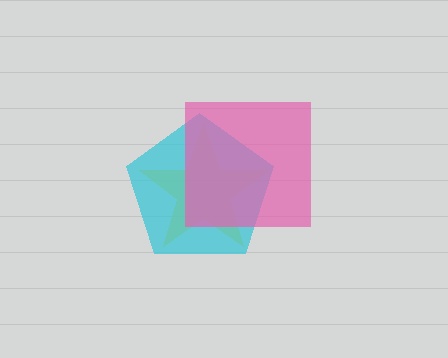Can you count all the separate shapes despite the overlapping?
Yes, there are 3 separate shapes.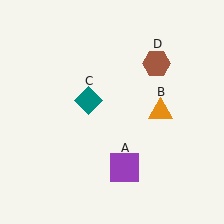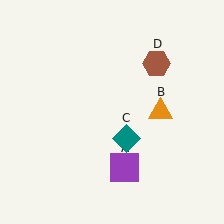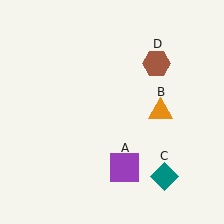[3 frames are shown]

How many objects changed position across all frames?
1 object changed position: teal diamond (object C).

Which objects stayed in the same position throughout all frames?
Purple square (object A) and orange triangle (object B) and brown hexagon (object D) remained stationary.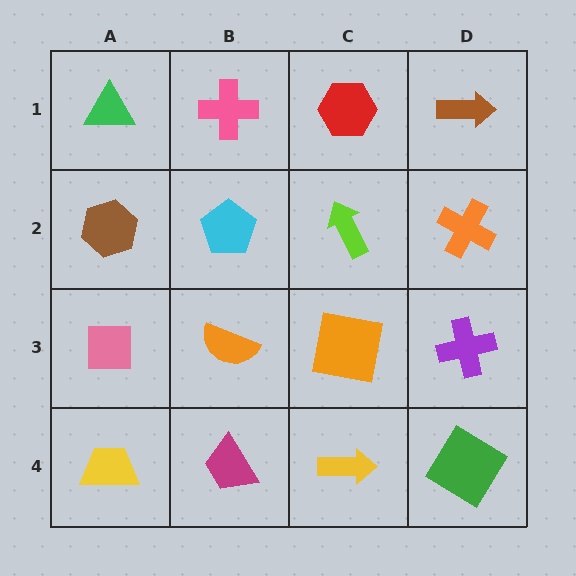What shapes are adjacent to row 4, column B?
An orange semicircle (row 3, column B), a yellow trapezoid (row 4, column A), a yellow arrow (row 4, column C).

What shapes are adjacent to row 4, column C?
An orange square (row 3, column C), a magenta trapezoid (row 4, column B), a green diamond (row 4, column D).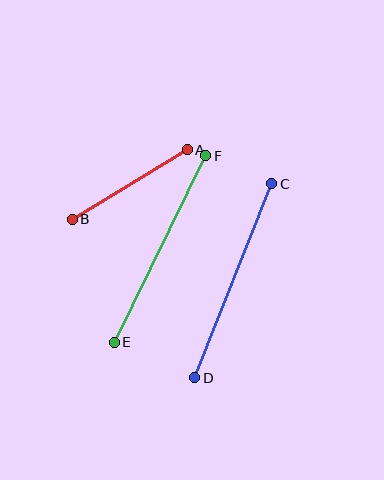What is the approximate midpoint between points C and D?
The midpoint is at approximately (233, 281) pixels.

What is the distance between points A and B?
The distance is approximately 134 pixels.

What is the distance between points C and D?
The distance is approximately 209 pixels.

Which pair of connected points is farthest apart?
Points C and D are farthest apart.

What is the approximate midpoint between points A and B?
The midpoint is at approximately (130, 184) pixels.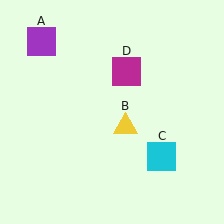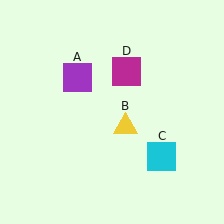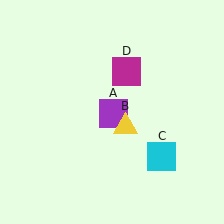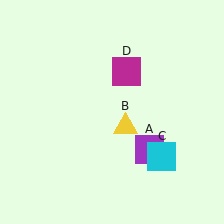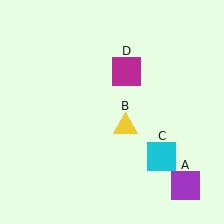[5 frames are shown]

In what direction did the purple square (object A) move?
The purple square (object A) moved down and to the right.